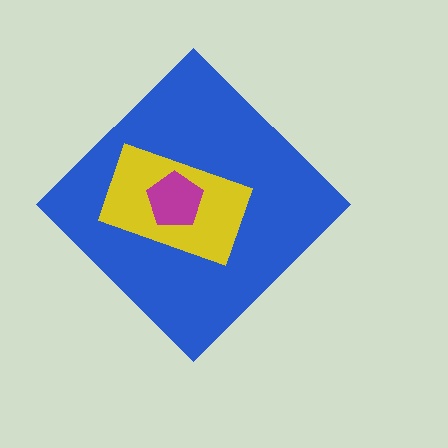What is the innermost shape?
The magenta pentagon.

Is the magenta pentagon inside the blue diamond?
Yes.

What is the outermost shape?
The blue diamond.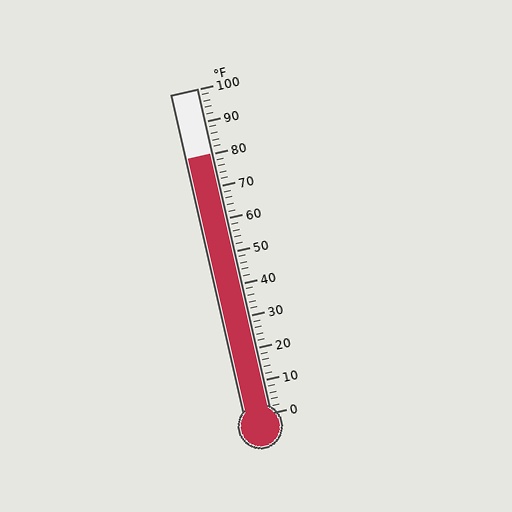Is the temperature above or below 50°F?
The temperature is above 50°F.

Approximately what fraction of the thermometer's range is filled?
The thermometer is filled to approximately 80% of its range.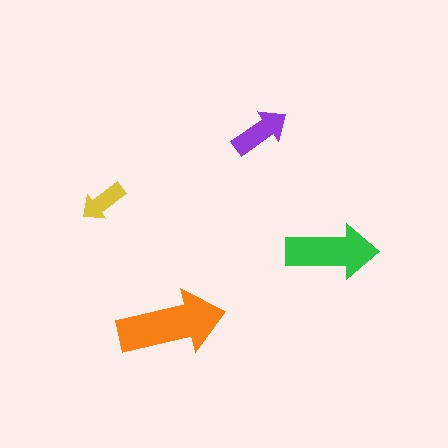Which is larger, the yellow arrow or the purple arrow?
The purple one.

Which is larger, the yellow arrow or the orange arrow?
The orange one.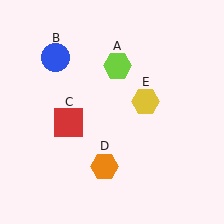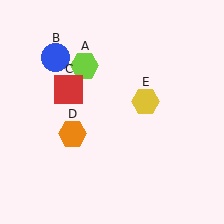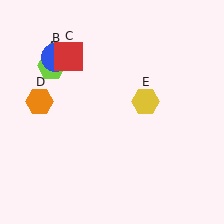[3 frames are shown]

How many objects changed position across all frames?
3 objects changed position: lime hexagon (object A), red square (object C), orange hexagon (object D).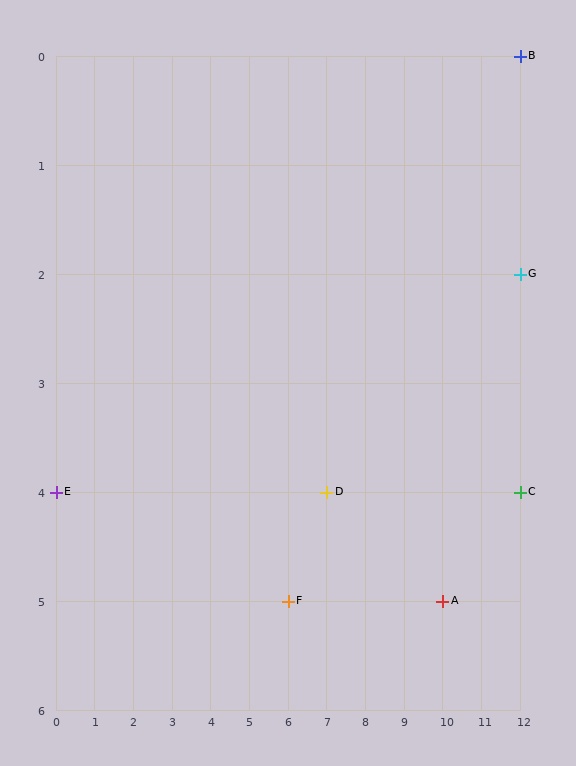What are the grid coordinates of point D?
Point D is at grid coordinates (7, 4).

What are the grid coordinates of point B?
Point B is at grid coordinates (12, 0).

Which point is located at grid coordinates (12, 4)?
Point C is at (12, 4).